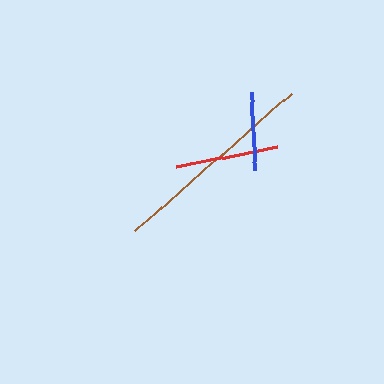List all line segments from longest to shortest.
From longest to shortest: brown, red, blue.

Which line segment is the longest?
The brown line is the longest at approximately 209 pixels.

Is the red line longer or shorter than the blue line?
The red line is longer than the blue line.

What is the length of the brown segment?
The brown segment is approximately 209 pixels long.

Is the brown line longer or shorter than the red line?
The brown line is longer than the red line.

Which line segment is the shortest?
The blue line is the shortest at approximately 78 pixels.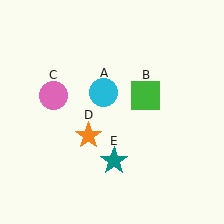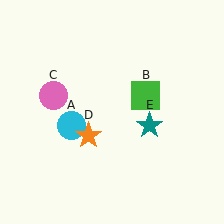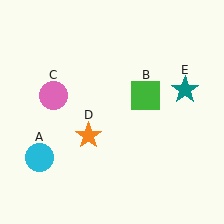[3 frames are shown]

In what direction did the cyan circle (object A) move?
The cyan circle (object A) moved down and to the left.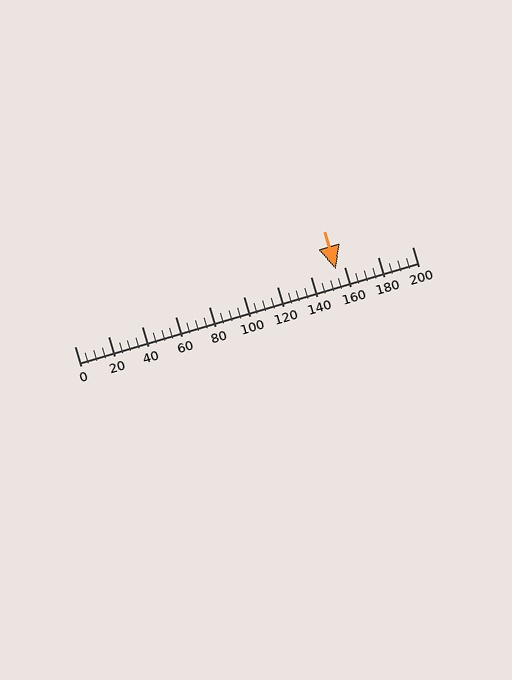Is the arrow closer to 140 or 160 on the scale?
The arrow is closer to 160.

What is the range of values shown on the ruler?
The ruler shows values from 0 to 200.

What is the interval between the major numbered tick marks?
The major tick marks are spaced 20 units apart.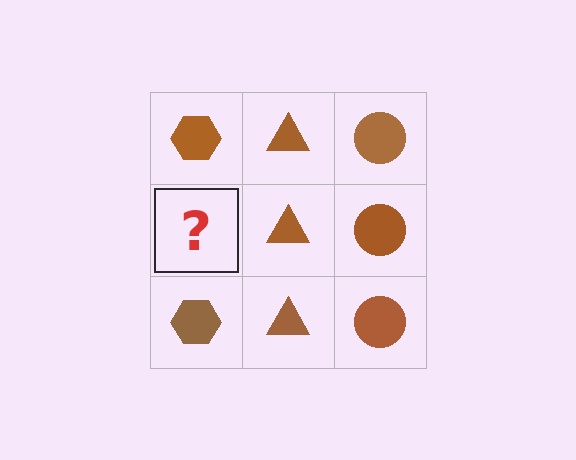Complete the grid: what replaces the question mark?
The question mark should be replaced with a brown hexagon.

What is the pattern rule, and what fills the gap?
The rule is that each column has a consistent shape. The gap should be filled with a brown hexagon.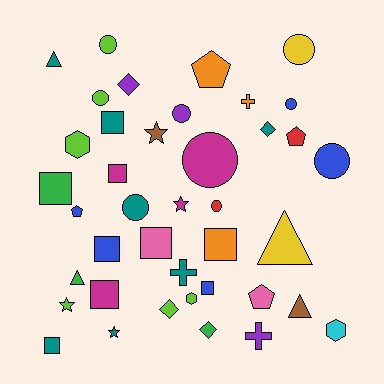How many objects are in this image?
There are 40 objects.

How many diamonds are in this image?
There are 4 diamonds.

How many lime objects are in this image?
There are 6 lime objects.